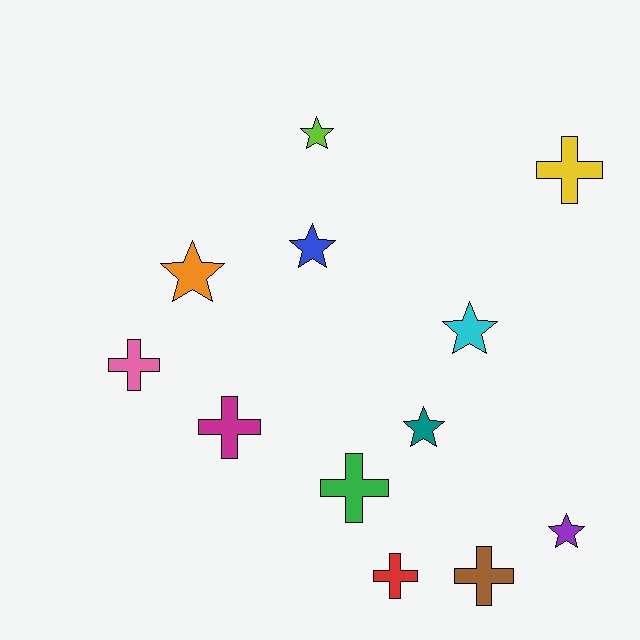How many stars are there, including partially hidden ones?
There are 6 stars.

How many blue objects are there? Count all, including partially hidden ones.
There is 1 blue object.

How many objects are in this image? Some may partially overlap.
There are 12 objects.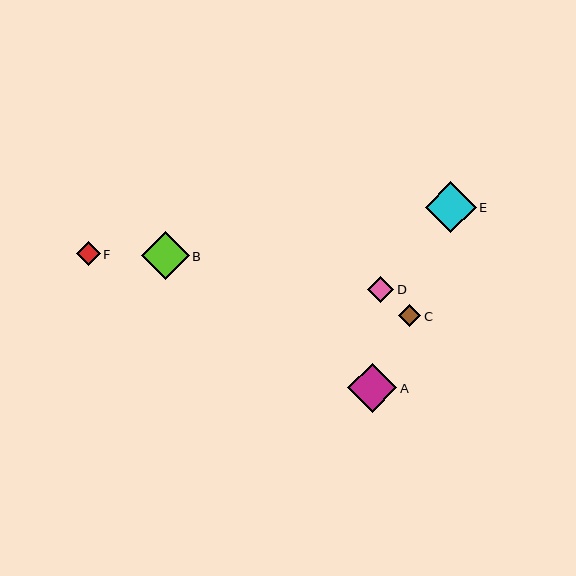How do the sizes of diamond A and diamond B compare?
Diamond A and diamond B are approximately the same size.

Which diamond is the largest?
Diamond E is the largest with a size of approximately 51 pixels.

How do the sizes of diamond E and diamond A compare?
Diamond E and diamond A are approximately the same size.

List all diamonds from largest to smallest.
From largest to smallest: E, A, B, D, F, C.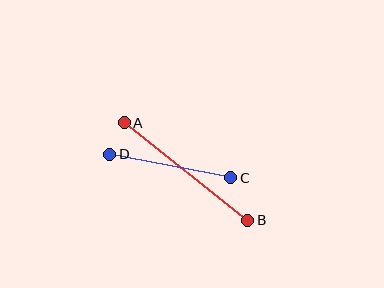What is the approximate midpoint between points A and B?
The midpoint is at approximately (186, 172) pixels.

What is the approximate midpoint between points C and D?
The midpoint is at approximately (170, 166) pixels.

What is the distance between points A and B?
The distance is approximately 158 pixels.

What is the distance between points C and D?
The distance is approximately 123 pixels.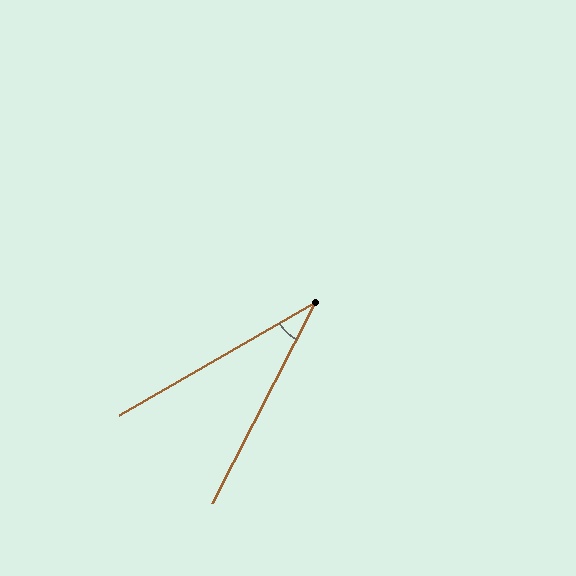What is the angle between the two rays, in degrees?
Approximately 33 degrees.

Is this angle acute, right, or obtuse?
It is acute.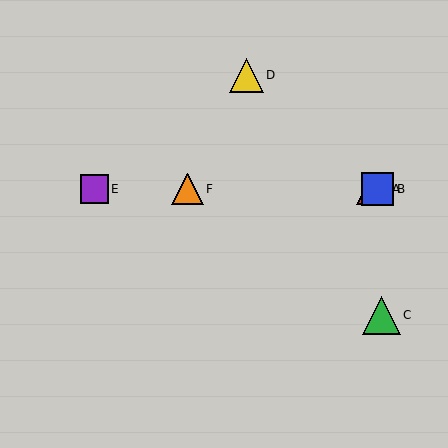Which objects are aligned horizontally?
Objects A, B, E, F are aligned horizontally.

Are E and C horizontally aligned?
No, E is at y≈189 and C is at y≈315.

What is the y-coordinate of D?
Object D is at y≈75.